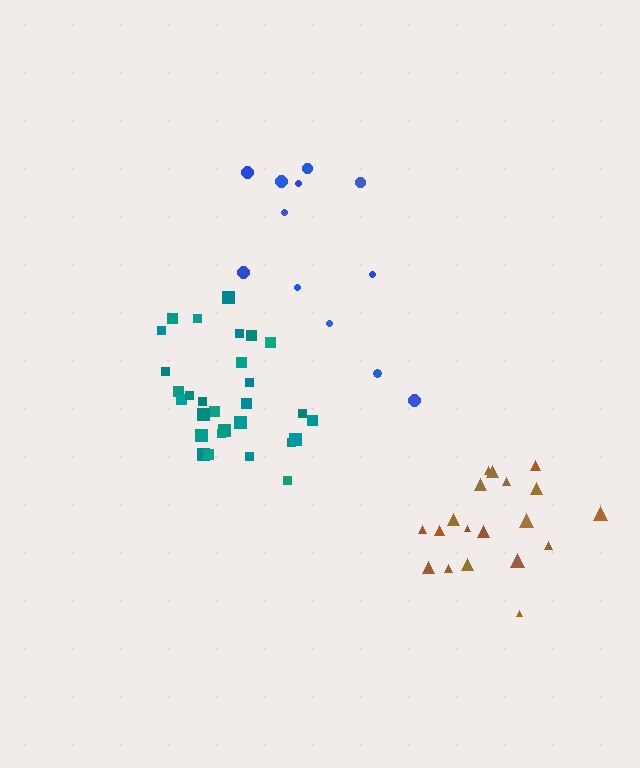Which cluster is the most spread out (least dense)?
Blue.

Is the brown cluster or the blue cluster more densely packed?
Brown.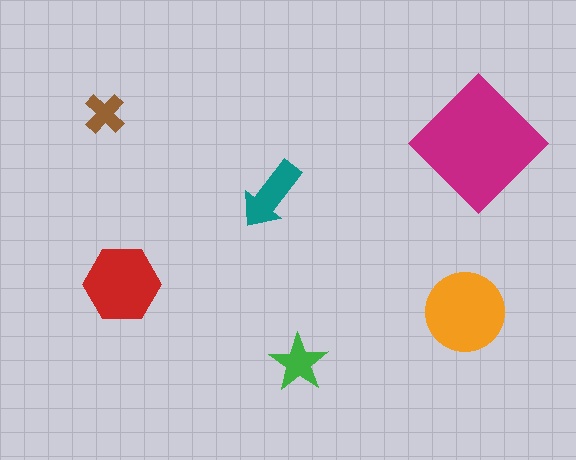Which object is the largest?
The magenta diamond.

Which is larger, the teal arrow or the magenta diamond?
The magenta diamond.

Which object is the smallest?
The brown cross.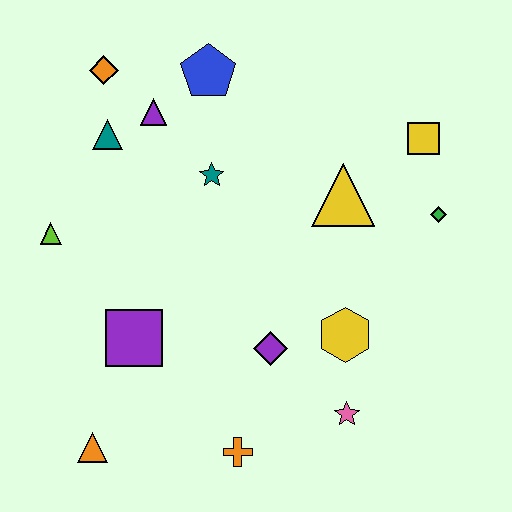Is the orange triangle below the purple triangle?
Yes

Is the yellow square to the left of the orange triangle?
No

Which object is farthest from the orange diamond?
The pink star is farthest from the orange diamond.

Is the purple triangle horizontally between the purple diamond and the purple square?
Yes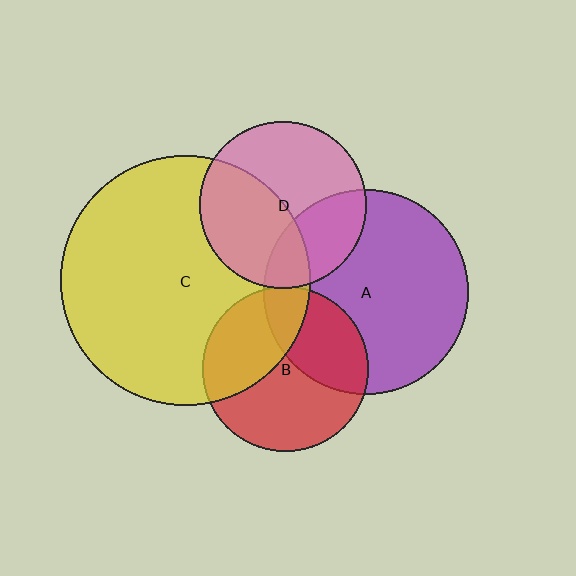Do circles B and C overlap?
Yes.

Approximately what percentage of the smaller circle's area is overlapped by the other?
Approximately 35%.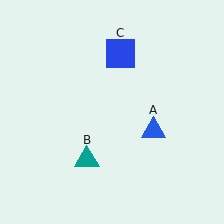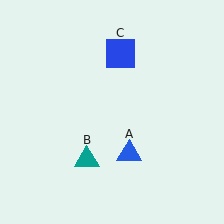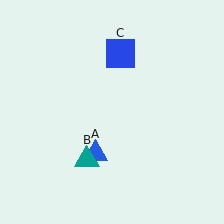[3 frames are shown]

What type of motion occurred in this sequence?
The blue triangle (object A) rotated clockwise around the center of the scene.